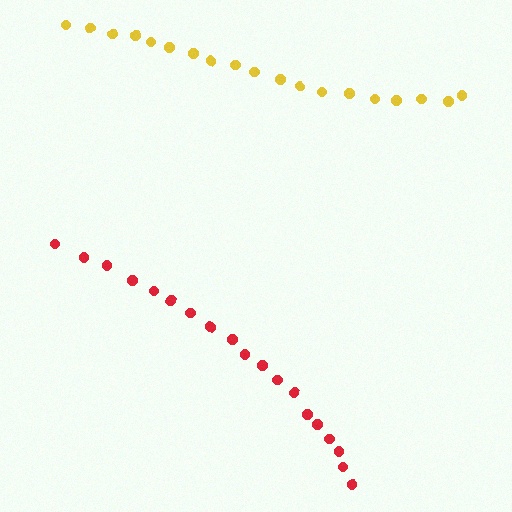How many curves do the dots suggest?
There are 2 distinct paths.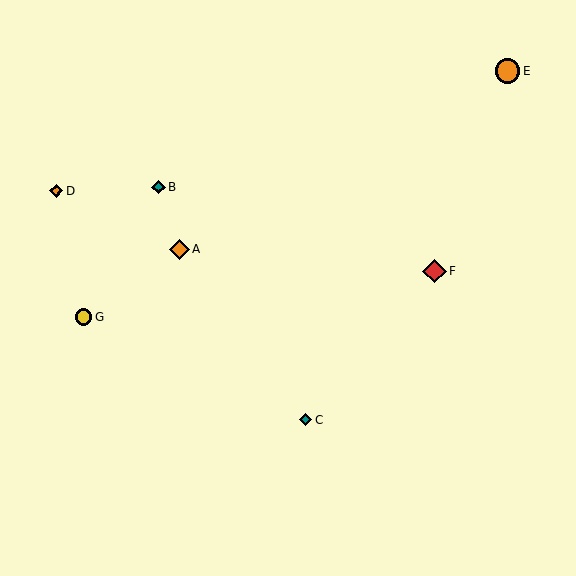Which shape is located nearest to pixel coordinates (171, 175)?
The teal diamond (labeled B) at (158, 187) is nearest to that location.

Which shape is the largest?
The orange circle (labeled E) is the largest.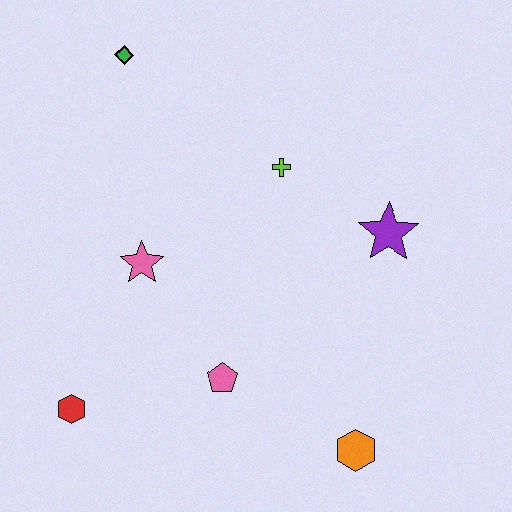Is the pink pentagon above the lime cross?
No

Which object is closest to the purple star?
The lime cross is closest to the purple star.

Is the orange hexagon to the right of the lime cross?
Yes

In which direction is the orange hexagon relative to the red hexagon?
The orange hexagon is to the right of the red hexagon.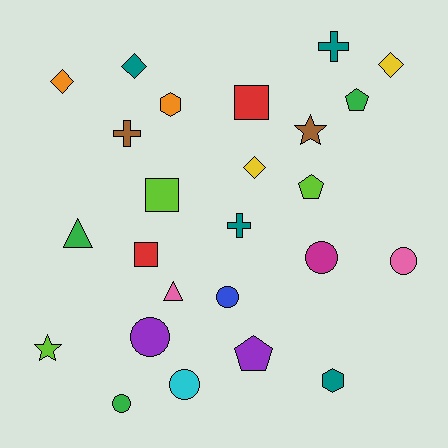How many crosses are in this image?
There are 3 crosses.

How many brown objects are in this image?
There are 2 brown objects.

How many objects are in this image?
There are 25 objects.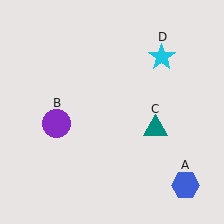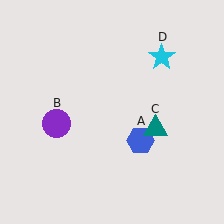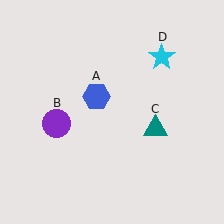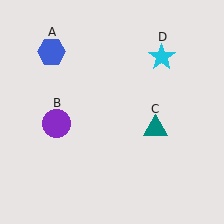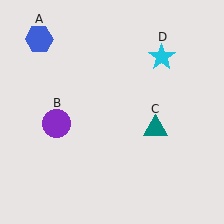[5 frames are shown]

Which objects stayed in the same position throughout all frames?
Purple circle (object B) and teal triangle (object C) and cyan star (object D) remained stationary.